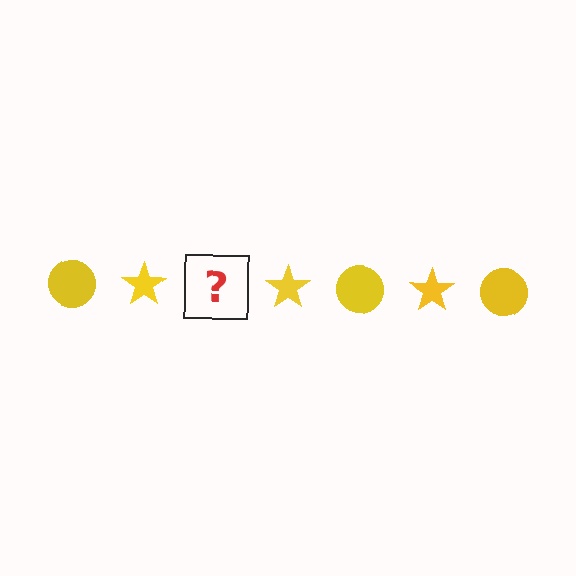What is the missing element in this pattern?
The missing element is a yellow circle.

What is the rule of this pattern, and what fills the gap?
The rule is that the pattern cycles through circle, star shapes in yellow. The gap should be filled with a yellow circle.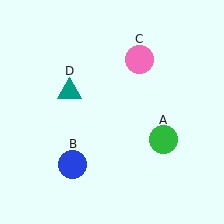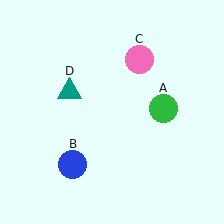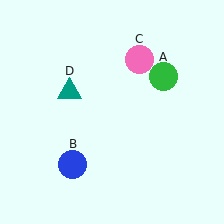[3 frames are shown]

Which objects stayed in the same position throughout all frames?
Blue circle (object B) and pink circle (object C) and teal triangle (object D) remained stationary.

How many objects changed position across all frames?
1 object changed position: green circle (object A).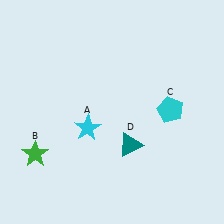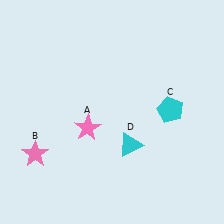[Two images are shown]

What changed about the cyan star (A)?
In Image 1, A is cyan. In Image 2, it changed to pink.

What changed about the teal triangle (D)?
In Image 1, D is teal. In Image 2, it changed to cyan.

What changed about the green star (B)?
In Image 1, B is green. In Image 2, it changed to pink.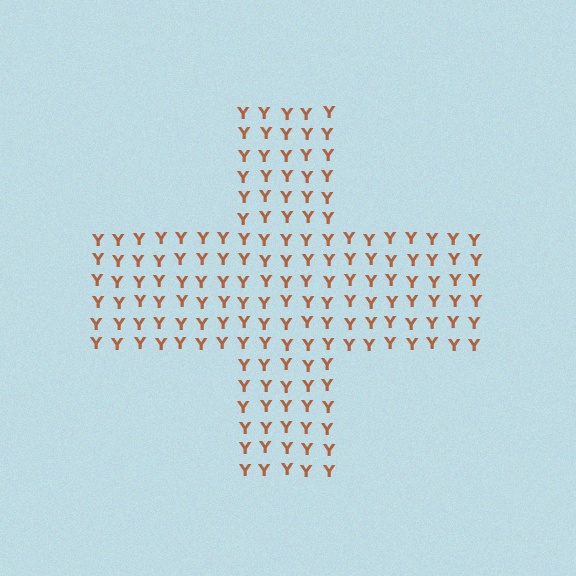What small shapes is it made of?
It is made of small letter Y's.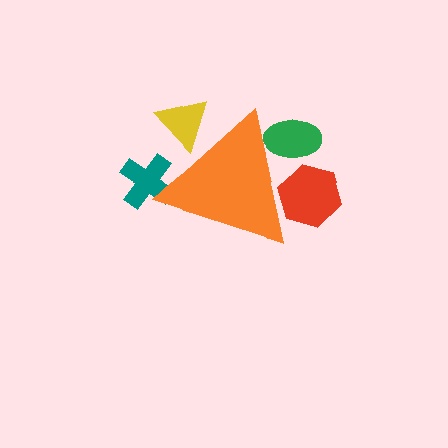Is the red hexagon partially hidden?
Yes, the red hexagon is partially hidden behind the orange triangle.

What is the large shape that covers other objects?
An orange triangle.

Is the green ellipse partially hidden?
Yes, the green ellipse is partially hidden behind the orange triangle.